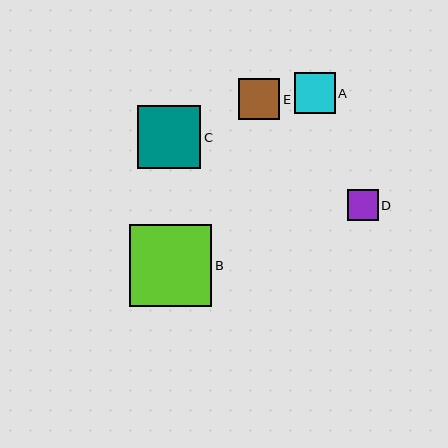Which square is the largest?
Square B is the largest with a size of approximately 82 pixels.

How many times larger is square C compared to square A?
Square C is approximately 1.5 times the size of square A.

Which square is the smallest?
Square D is the smallest with a size of approximately 31 pixels.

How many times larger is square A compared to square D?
Square A is approximately 1.3 times the size of square D.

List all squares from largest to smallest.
From largest to smallest: B, C, E, A, D.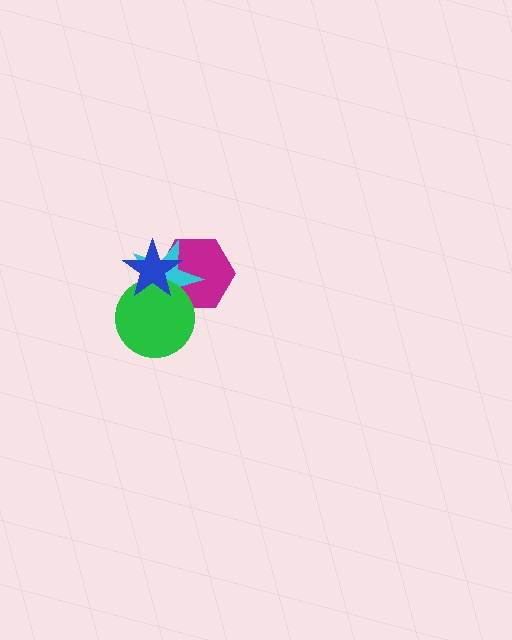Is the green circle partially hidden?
Yes, it is partially covered by another shape.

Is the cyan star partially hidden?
Yes, it is partially covered by another shape.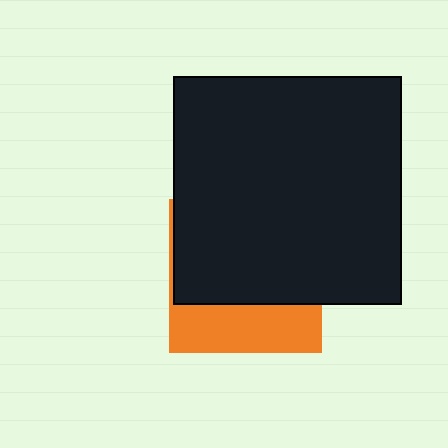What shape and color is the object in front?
The object in front is a black square.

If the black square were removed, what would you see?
You would see the complete orange square.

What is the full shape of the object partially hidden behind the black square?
The partially hidden object is an orange square.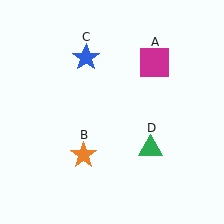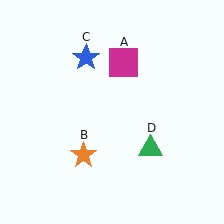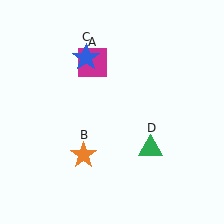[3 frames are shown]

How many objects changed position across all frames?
1 object changed position: magenta square (object A).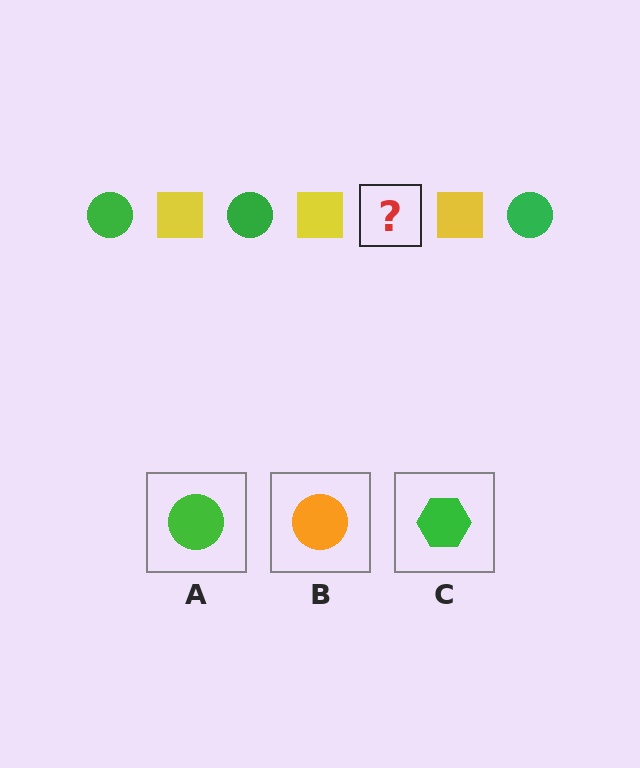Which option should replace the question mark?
Option A.